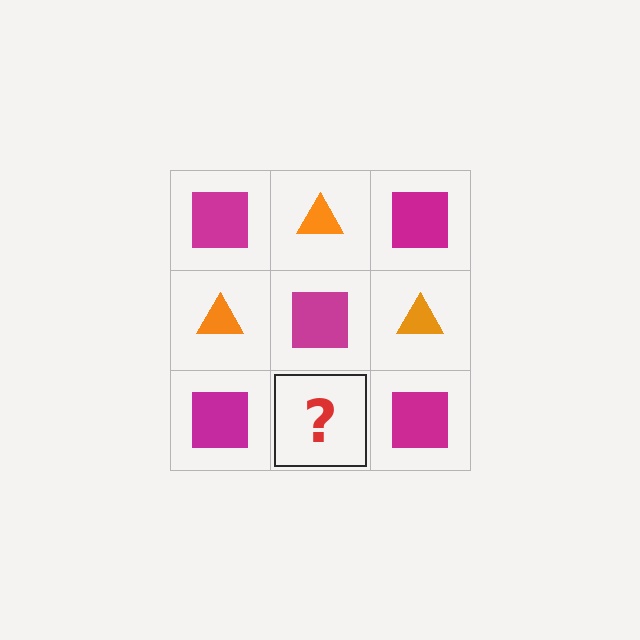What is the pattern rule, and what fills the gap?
The rule is that it alternates magenta square and orange triangle in a checkerboard pattern. The gap should be filled with an orange triangle.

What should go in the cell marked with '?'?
The missing cell should contain an orange triangle.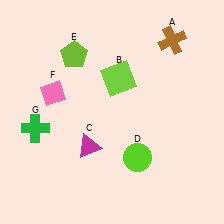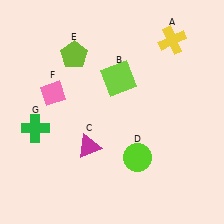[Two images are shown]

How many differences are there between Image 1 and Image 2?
There is 1 difference between the two images.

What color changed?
The cross (A) changed from brown in Image 1 to yellow in Image 2.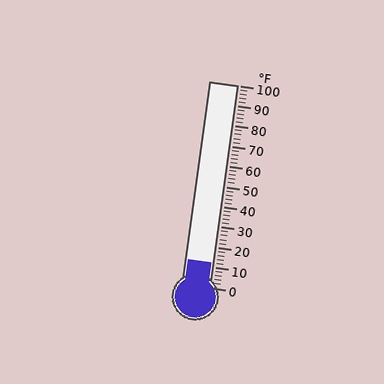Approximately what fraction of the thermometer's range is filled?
The thermometer is filled to approximately 10% of its range.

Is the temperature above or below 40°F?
The temperature is below 40°F.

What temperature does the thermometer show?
The thermometer shows approximately 12°F.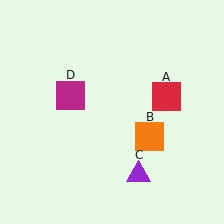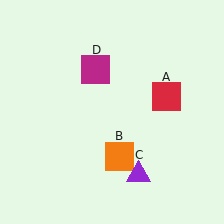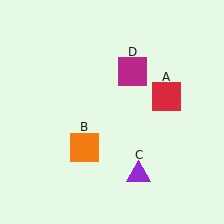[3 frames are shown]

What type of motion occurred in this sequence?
The orange square (object B), magenta square (object D) rotated clockwise around the center of the scene.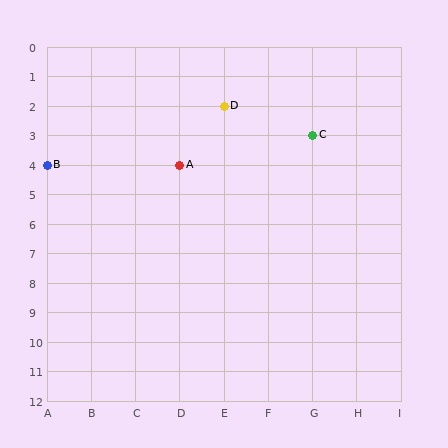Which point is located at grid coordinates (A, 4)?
Point B is at (A, 4).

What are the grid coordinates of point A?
Point A is at grid coordinates (D, 4).